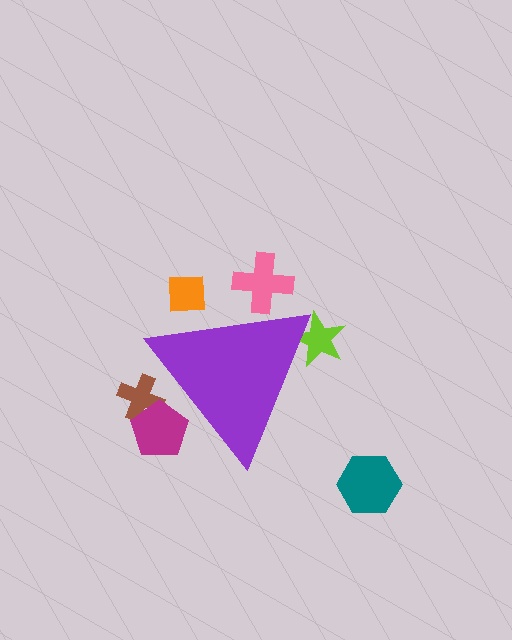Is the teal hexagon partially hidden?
No, the teal hexagon is fully visible.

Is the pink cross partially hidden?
Yes, the pink cross is partially hidden behind the purple triangle.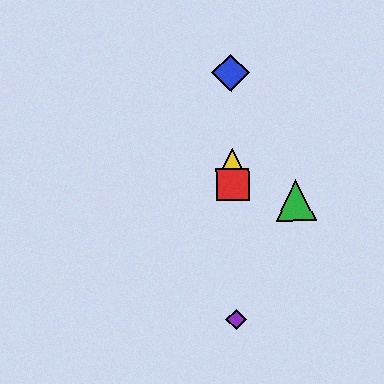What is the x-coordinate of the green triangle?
The green triangle is at x≈296.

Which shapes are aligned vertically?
The red square, the blue diamond, the yellow triangle, the purple diamond are aligned vertically.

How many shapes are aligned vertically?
4 shapes (the red square, the blue diamond, the yellow triangle, the purple diamond) are aligned vertically.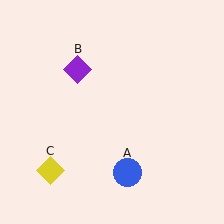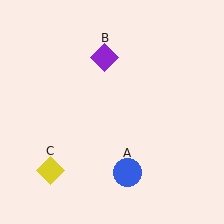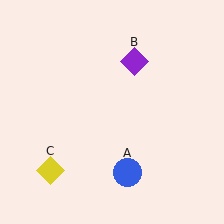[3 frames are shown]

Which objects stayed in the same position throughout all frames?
Blue circle (object A) and yellow diamond (object C) remained stationary.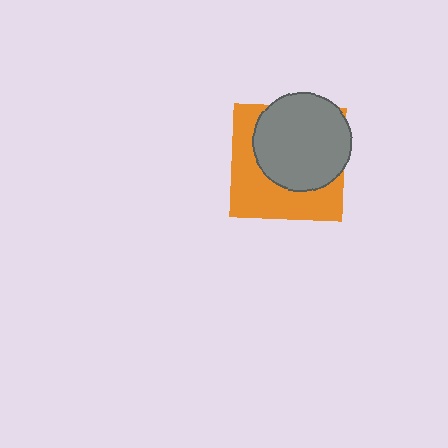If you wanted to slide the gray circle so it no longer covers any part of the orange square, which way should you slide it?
Slide it toward the upper-right — that is the most direct way to separate the two shapes.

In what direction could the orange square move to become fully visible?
The orange square could move toward the lower-left. That would shift it out from behind the gray circle entirely.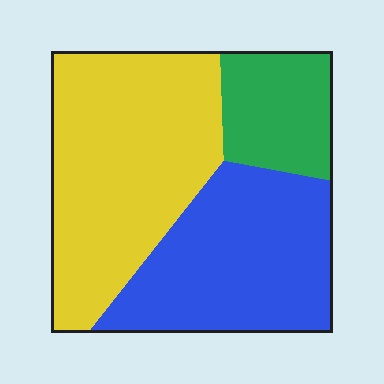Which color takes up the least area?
Green, at roughly 15%.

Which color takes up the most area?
Yellow, at roughly 45%.